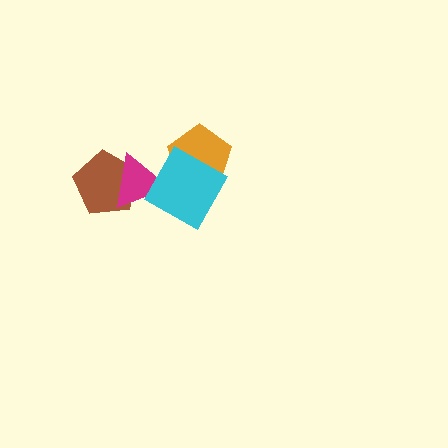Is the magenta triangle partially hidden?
Yes, it is partially covered by another shape.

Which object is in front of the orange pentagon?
The cyan square is in front of the orange pentagon.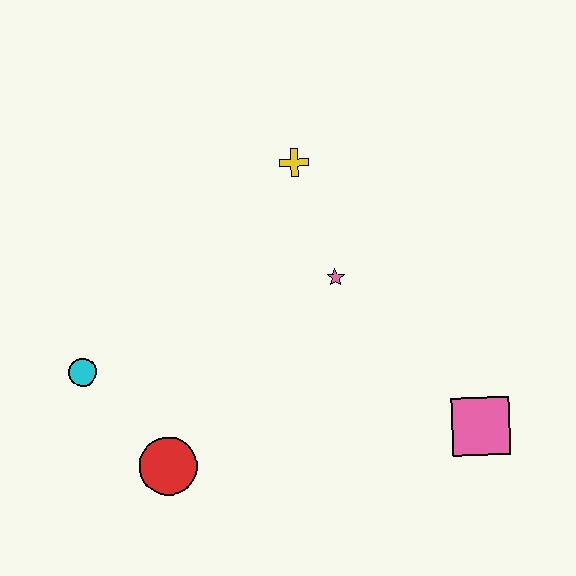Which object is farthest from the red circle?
The yellow cross is farthest from the red circle.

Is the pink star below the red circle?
No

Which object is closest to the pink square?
The pink star is closest to the pink square.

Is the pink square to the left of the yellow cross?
No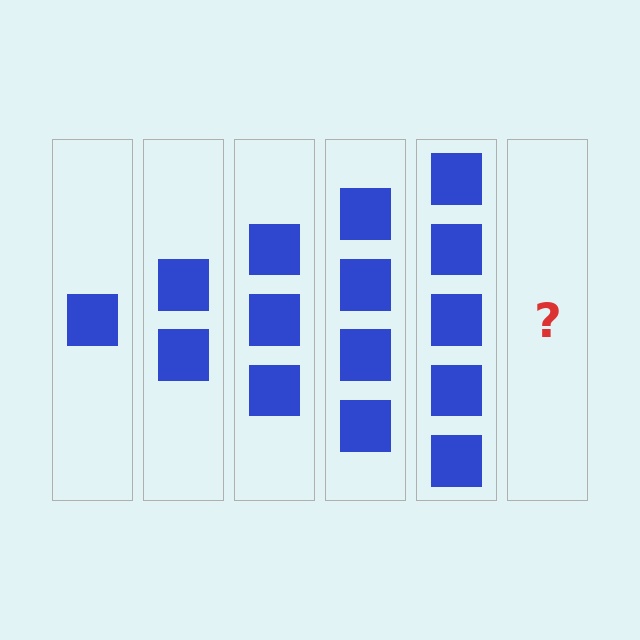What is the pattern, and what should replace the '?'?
The pattern is that each step adds one more square. The '?' should be 6 squares.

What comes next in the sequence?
The next element should be 6 squares.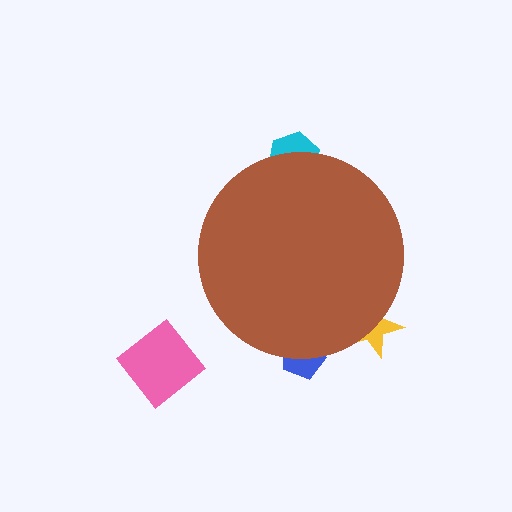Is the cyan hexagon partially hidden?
Yes, the cyan hexagon is partially hidden behind the brown circle.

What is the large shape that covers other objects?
A brown circle.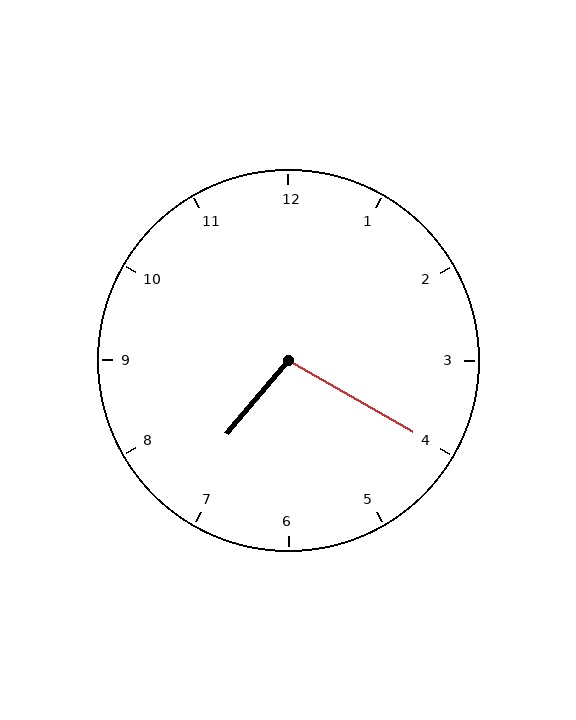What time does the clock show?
7:20.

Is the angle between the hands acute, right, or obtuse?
It is obtuse.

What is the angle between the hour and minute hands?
Approximately 100 degrees.